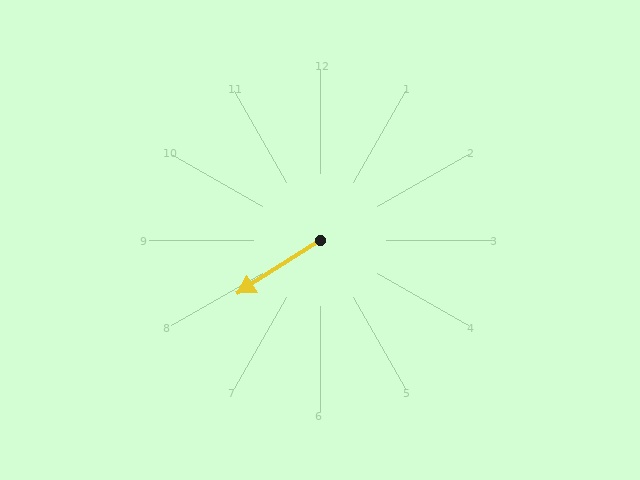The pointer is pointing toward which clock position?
Roughly 8 o'clock.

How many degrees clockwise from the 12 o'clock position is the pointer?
Approximately 237 degrees.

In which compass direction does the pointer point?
Southwest.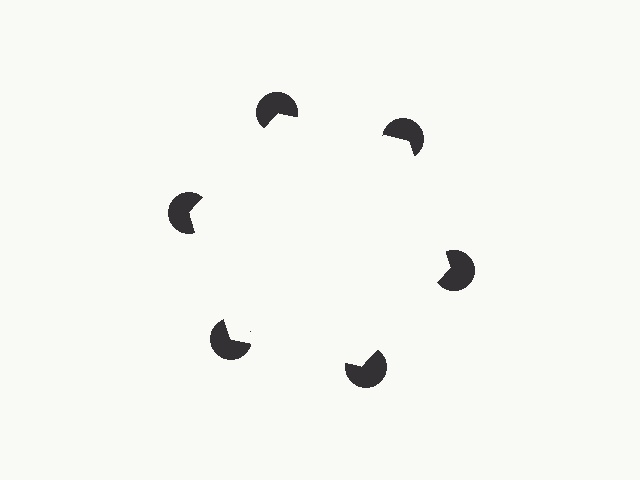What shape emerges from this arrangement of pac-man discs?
An illusory hexagon — its edges are inferred from the aligned wedge cuts in the pac-man discs, not physically drawn.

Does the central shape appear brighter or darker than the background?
It typically appears slightly brighter than the background, even though no actual brightness change is drawn.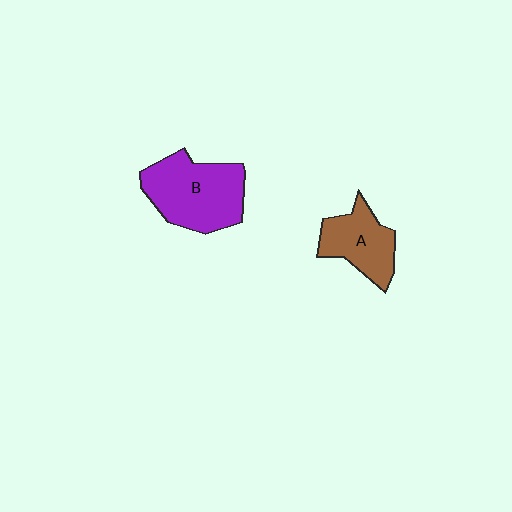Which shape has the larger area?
Shape B (purple).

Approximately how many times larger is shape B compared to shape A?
Approximately 1.5 times.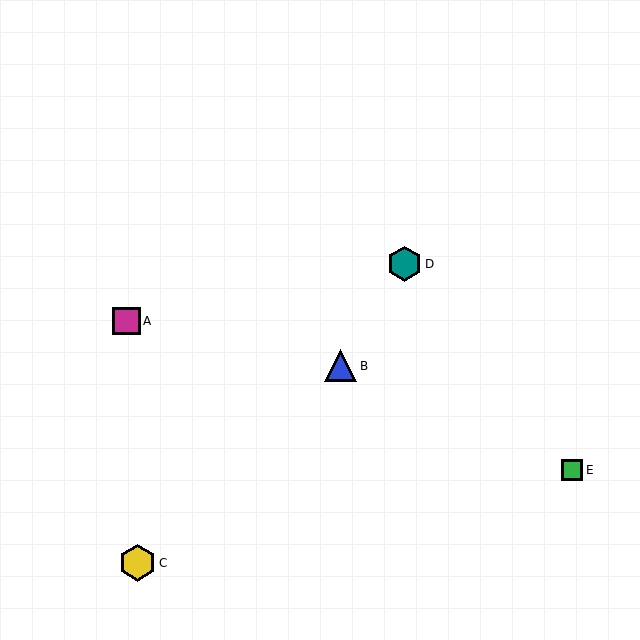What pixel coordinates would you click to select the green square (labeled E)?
Click at (572, 470) to select the green square E.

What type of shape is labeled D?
Shape D is a teal hexagon.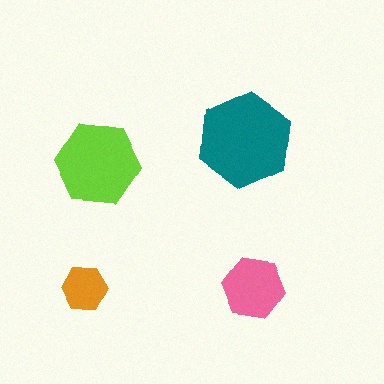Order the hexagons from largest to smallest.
the teal one, the lime one, the pink one, the orange one.